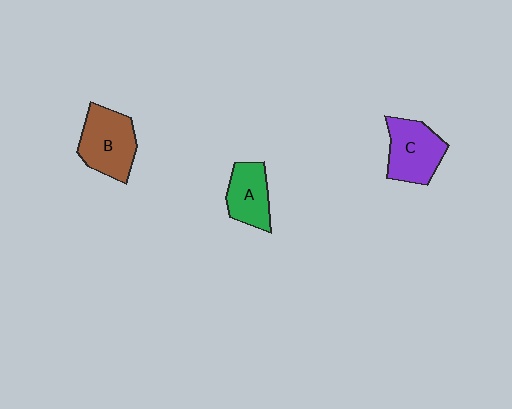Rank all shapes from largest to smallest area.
From largest to smallest: B (brown), C (purple), A (green).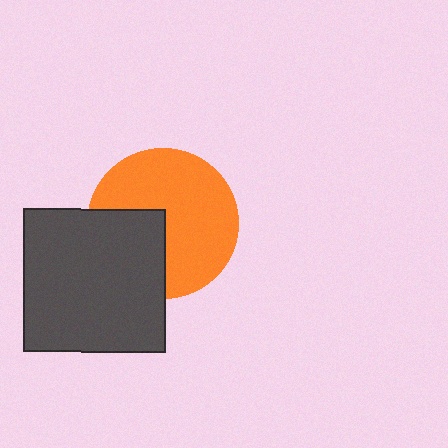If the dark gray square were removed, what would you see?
You would see the complete orange circle.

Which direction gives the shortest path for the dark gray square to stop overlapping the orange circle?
Moving toward the lower-left gives the shortest separation.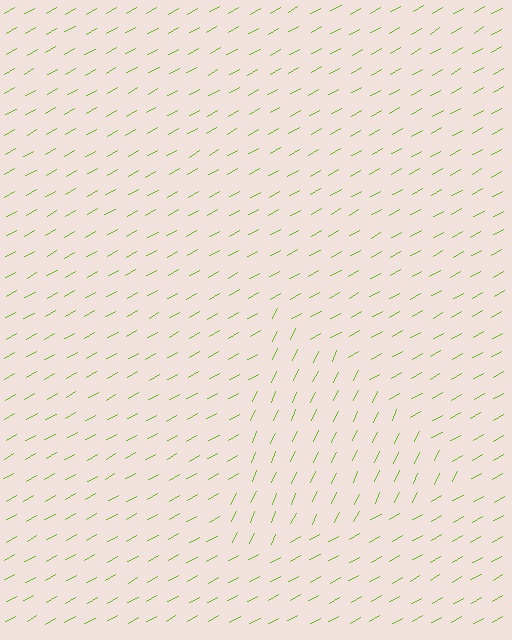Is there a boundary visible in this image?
Yes, there is a texture boundary formed by a change in line orientation.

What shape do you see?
I see a triangle.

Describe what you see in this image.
The image is filled with small lime line segments. A triangle region in the image has lines oriented differently from the surrounding lines, creating a visible texture boundary.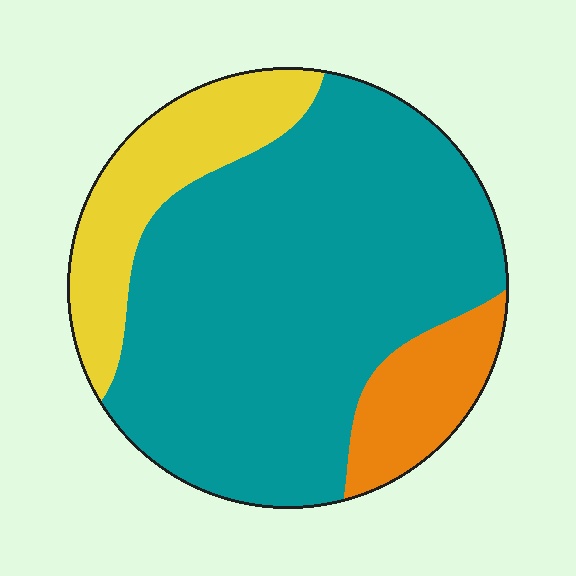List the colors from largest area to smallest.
From largest to smallest: teal, yellow, orange.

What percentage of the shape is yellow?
Yellow covers around 20% of the shape.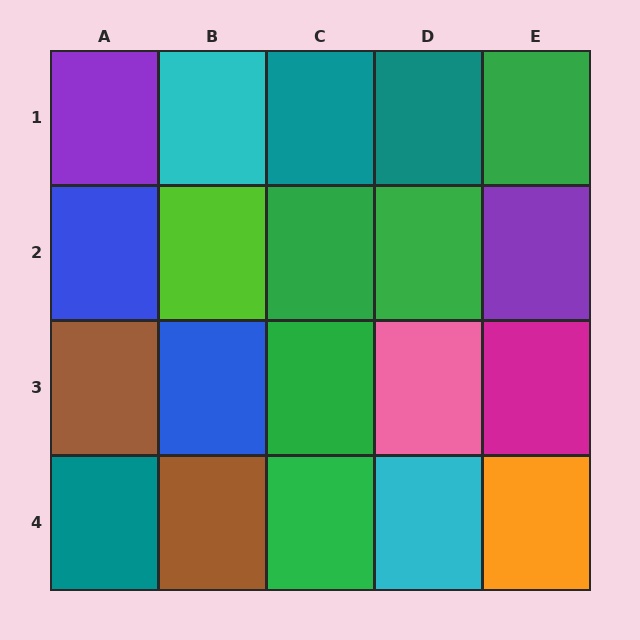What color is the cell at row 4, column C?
Green.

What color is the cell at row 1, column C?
Teal.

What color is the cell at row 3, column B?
Blue.